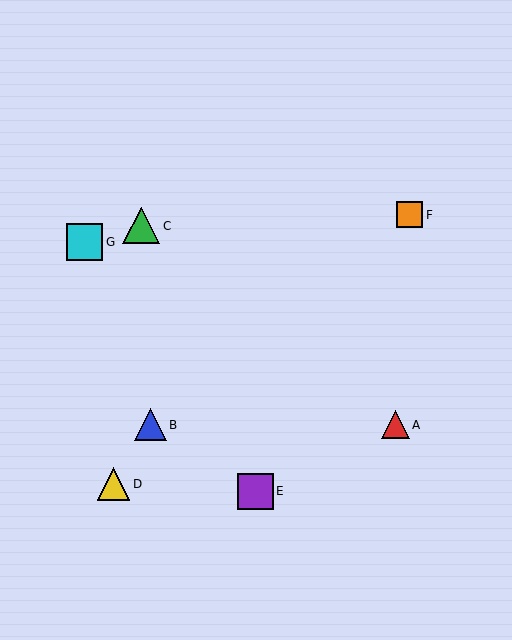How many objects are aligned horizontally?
2 objects (A, B) are aligned horizontally.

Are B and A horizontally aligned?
Yes, both are at y≈425.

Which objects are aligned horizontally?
Objects A, B are aligned horizontally.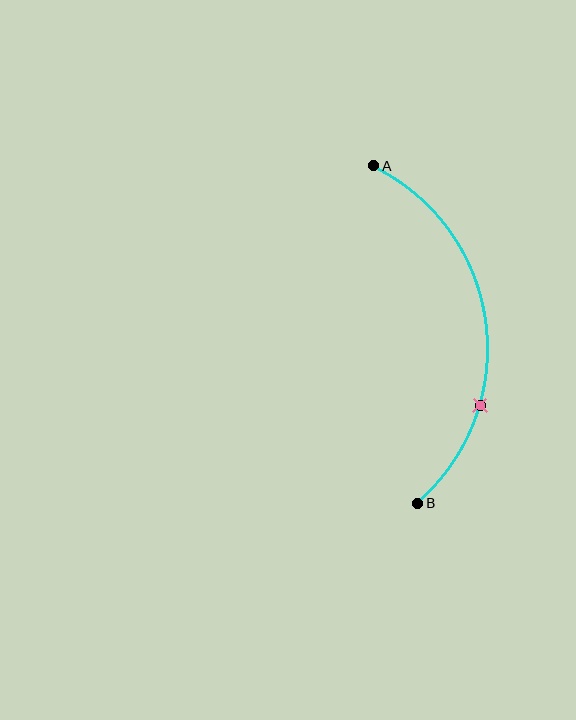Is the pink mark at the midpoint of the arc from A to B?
No. The pink mark lies on the arc but is closer to endpoint B. The arc midpoint would be at the point on the curve equidistant along the arc from both A and B.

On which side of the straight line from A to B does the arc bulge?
The arc bulges to the right of the straight line connecting A and B.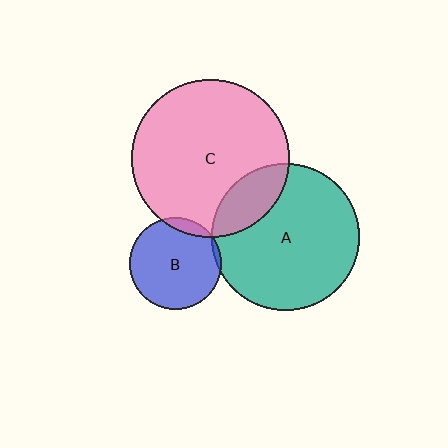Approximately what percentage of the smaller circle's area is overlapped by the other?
Approximately 5%.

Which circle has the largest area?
Circle C (pink).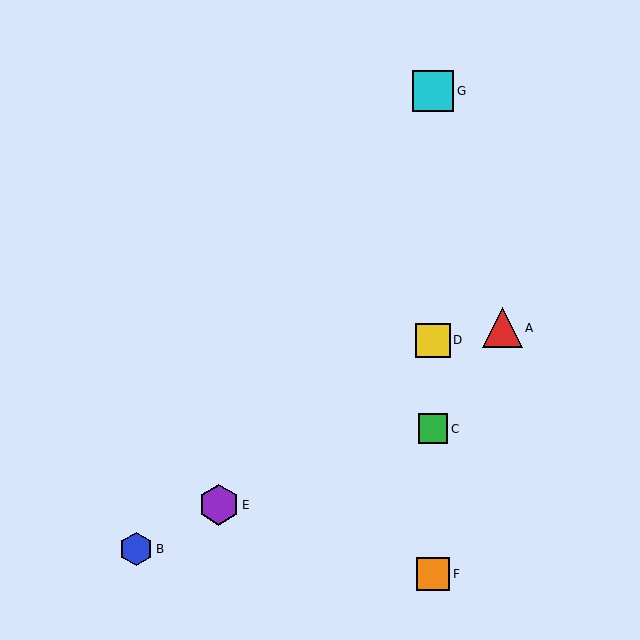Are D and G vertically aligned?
Yes, both are at x≈433.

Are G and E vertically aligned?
No, G is at x≈433 and E is at x≈219.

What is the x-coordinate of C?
Object C is at x≈433.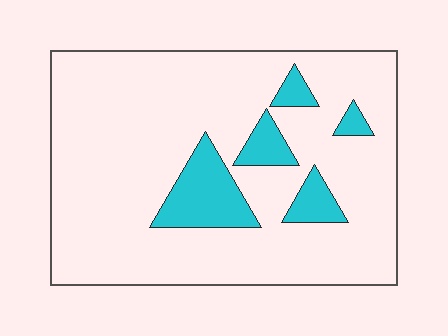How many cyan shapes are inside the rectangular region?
5.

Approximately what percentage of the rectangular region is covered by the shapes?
Approximately 15%.